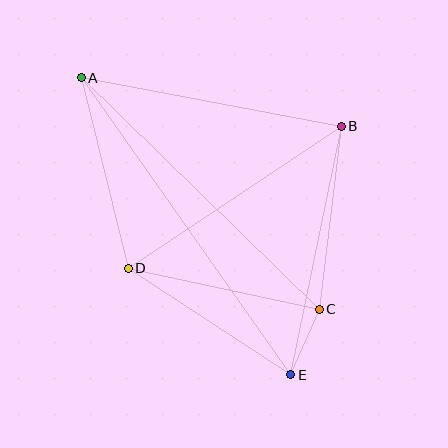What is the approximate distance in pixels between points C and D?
The distance between C and D is approximately 195 pixels.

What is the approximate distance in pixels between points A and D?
The distance between A and D is approximately 197 pixels.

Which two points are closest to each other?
Points C and E are closest to each other.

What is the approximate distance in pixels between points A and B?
The distance between A and B is approximately 265 pixels.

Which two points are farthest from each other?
Points A and E are farthest from each other.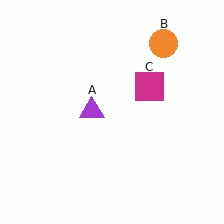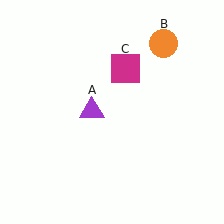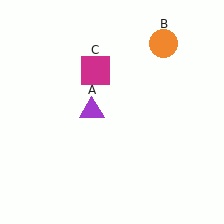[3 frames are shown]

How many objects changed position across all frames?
1 object changed position: magenta square (object C).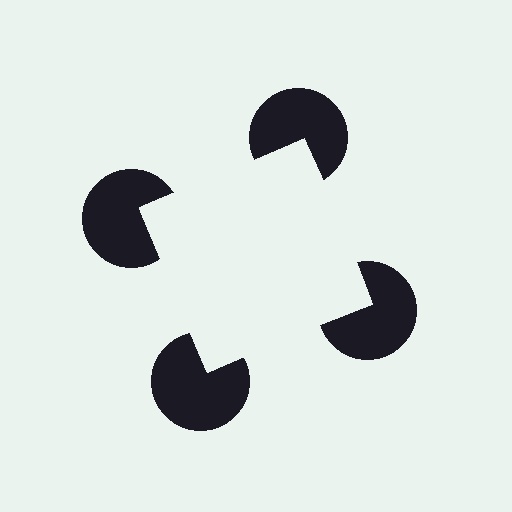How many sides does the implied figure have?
4 sides.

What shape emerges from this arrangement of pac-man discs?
An illusory square — its edges are inferred from the aligned wedge cuts in the pac-man discs, not physically drawn.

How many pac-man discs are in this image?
There are 4 — one at each vertex of the illusory square.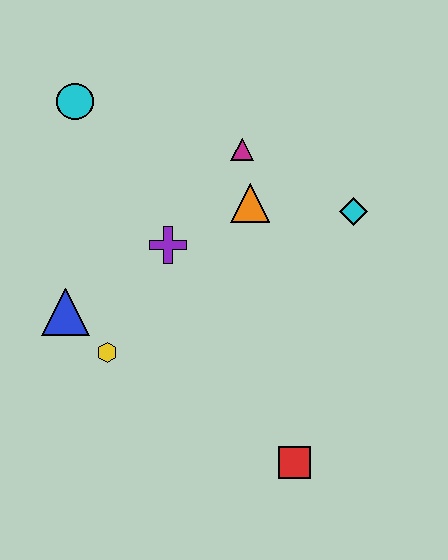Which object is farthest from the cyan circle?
The red square is farthest from the cyan circle.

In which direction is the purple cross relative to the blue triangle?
The purple cross is to the right of the blue triangle.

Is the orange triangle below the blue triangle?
No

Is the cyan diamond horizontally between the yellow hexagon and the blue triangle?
No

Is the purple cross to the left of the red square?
Yes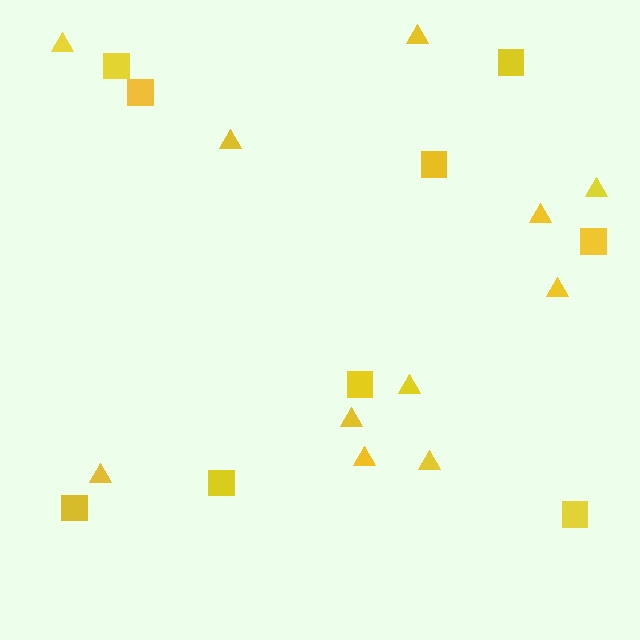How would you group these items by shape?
There are 2 groups: one group of triangles (11) and one group of squares (9).